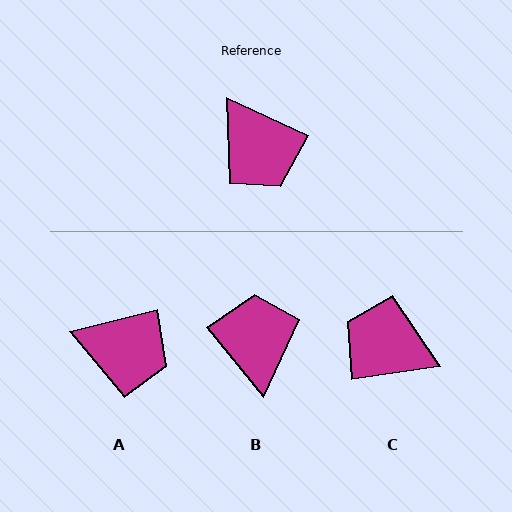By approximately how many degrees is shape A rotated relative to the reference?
Approximately 38 degrees counter-clockwise.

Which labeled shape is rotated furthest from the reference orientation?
B, about 154 degrees away.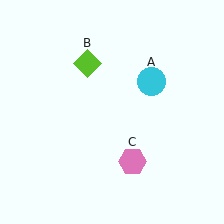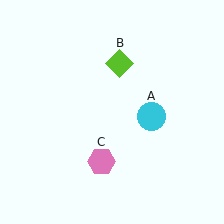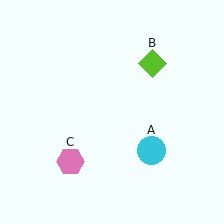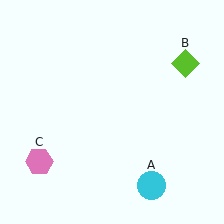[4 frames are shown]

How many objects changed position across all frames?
3 objects changed position: cyan circle (object A), lime diamond (object B), pink hexagon (object C).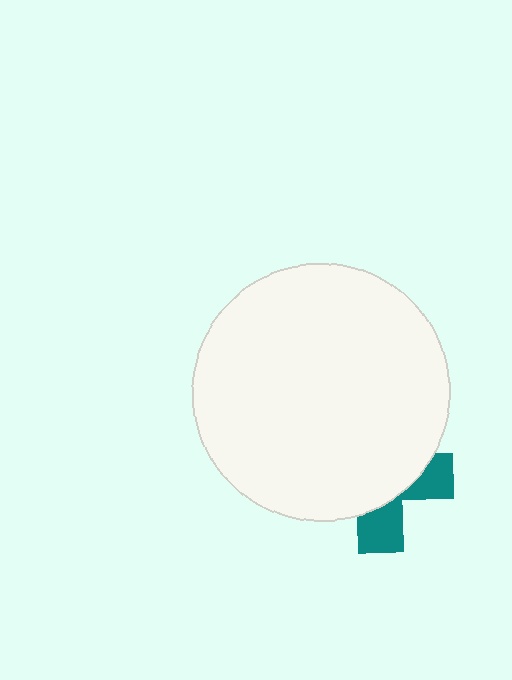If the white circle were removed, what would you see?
You would see the complete teal cross.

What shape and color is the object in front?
The object in front is a white circle.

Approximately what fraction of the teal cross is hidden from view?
Roughly 68% of the teal cross is hidden behind the white circle.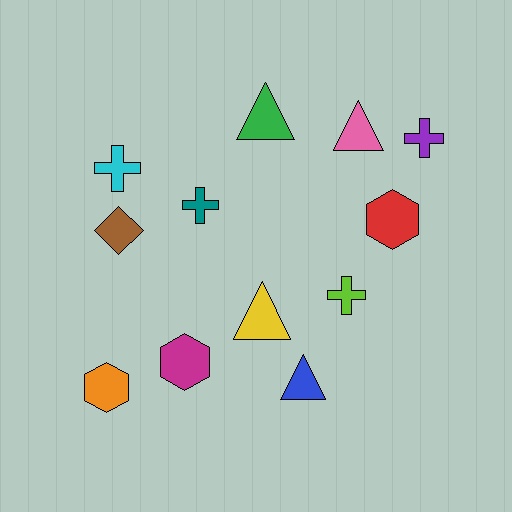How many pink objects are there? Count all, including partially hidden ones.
There is 1 pink object.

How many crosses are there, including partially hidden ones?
There are 4 crosses.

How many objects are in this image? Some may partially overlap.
There are 12 objects.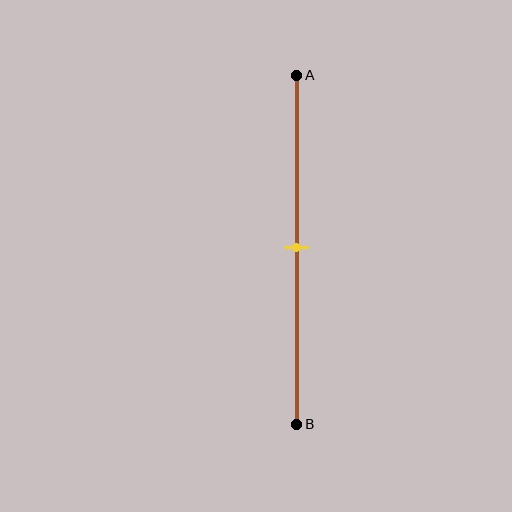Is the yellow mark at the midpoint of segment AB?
Yes, the mark is approximately at the midpoint.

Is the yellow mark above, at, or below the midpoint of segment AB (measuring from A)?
The yellow mark is approximately at the midpoint of segment AB.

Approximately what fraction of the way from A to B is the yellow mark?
The yellow mark is approximately 50% of the way from A to B.